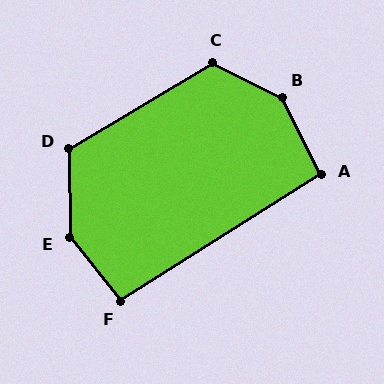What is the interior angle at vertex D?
Approximately 120 degrees (obtuse).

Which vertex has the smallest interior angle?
A, at approximately 95 degrees.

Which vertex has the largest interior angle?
B, at approximately 143 degrees.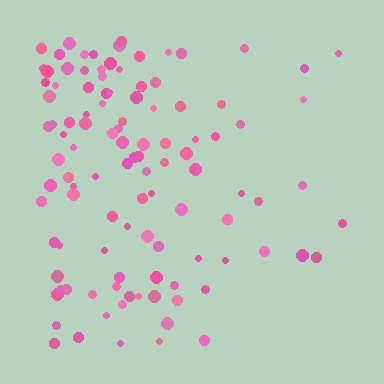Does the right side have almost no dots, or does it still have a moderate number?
Still a moderate number, just noticeably fewer than the left.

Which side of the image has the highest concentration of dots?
The left.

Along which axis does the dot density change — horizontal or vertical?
Horizontal.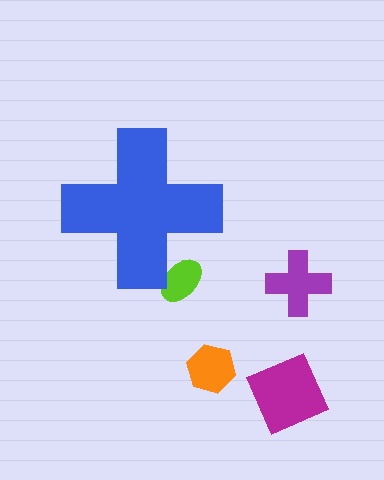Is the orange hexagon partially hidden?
No, the orange hexagon is fully visible.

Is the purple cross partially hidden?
No, the purple cross is fully visible.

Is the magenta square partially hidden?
No, the magenta square is fully visible.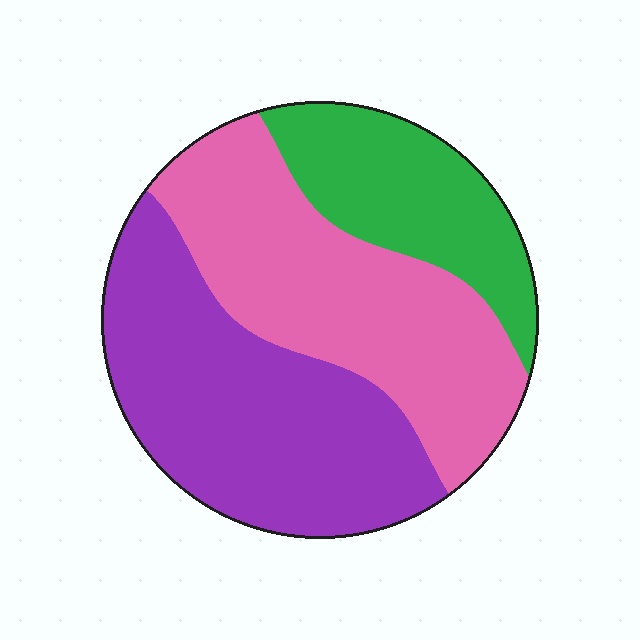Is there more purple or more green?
Purple.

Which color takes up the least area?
Green, at roughly 20%.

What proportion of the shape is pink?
Pink takes up between a third and a half of the shape.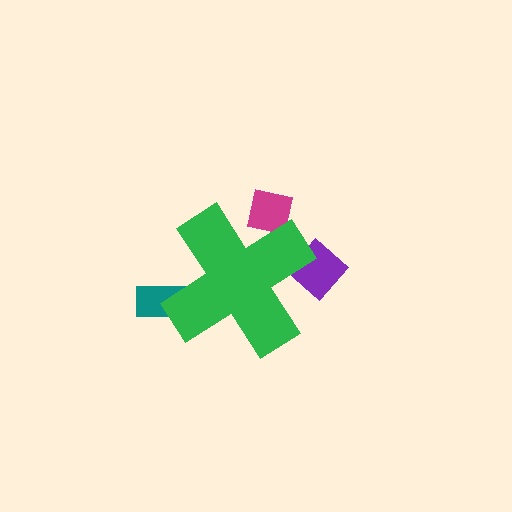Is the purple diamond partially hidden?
Yes, the purple diamond is partially hidden behind the green cross.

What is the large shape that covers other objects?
A green cross.